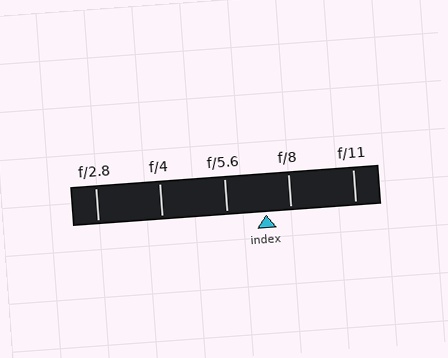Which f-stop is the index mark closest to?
The index mark is closest to f/8.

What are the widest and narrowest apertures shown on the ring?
The widest aperture shown is f/2.8 and the narrowest is f/11.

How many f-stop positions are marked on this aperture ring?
There are 5 f-stop positions marked.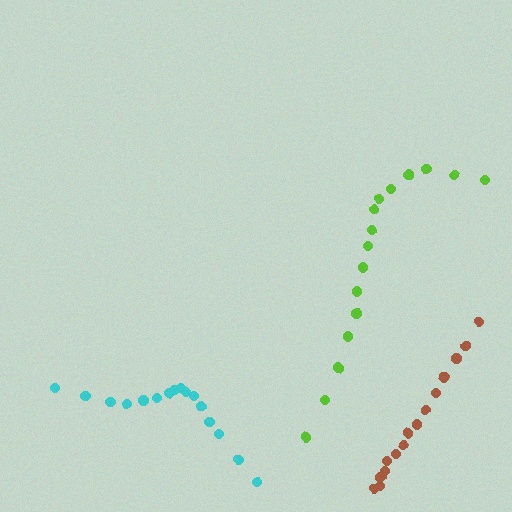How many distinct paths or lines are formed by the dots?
There are 3 distinct paths.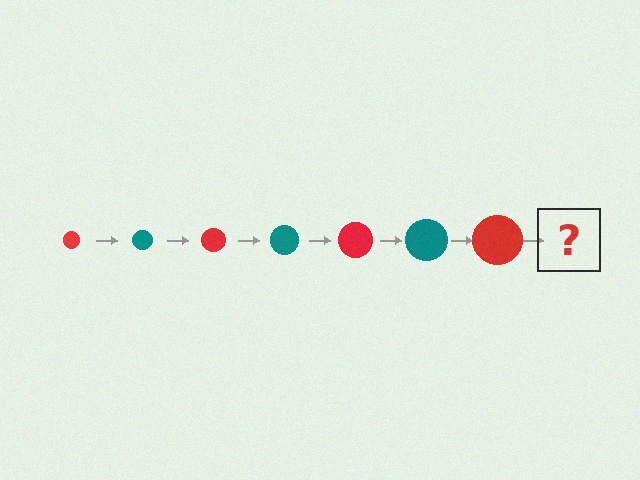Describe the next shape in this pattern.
It should be a teal circle, larger than the previous one.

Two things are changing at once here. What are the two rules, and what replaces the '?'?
The two rules are that the circle grows larger each step and the color cycles through red and teal. The '?' should be a teal circle, larger than the previous one.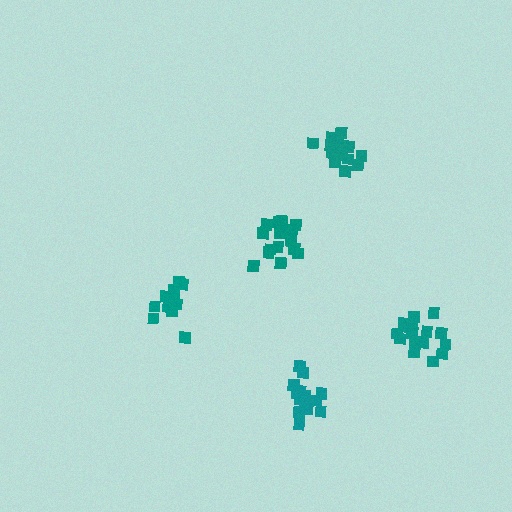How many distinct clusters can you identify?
There are 5 distinct clusters.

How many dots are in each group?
Group 1: 14 dots, Group 2: 15 dots, Group 3: 16 dots, Group 4: 17 dots, Group 5: 13 dots (75 total).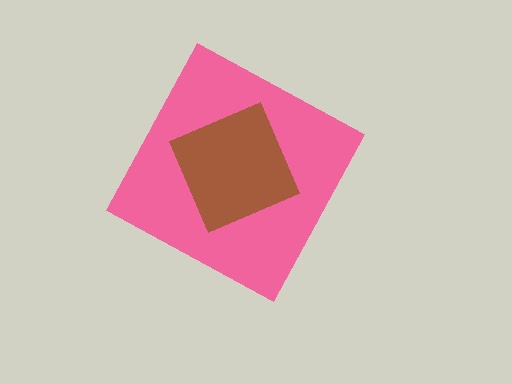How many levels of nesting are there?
2.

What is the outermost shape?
The pink diamond.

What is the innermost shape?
The brown square.